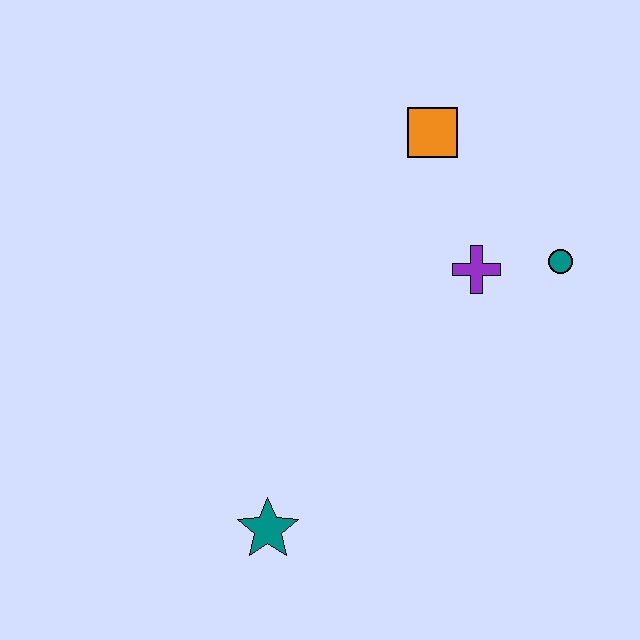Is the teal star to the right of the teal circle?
No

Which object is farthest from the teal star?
The orange square is farthest from the teal star.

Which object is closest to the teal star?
The purple cross is closest to the teal star.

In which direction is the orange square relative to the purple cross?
The orange square is above the purple cross.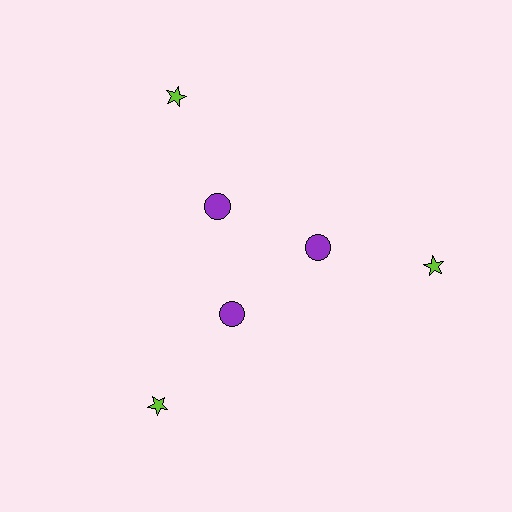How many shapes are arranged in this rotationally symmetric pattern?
There are 6 shapes, arranged in 3 groups of 2.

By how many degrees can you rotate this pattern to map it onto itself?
The pattern maps onto itself every 120 degrees of rotation.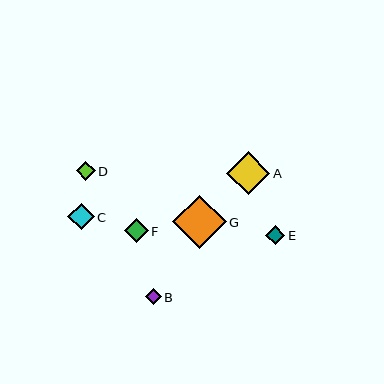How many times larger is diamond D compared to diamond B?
Diamond D is approximately 1.2 times the size of diamond B.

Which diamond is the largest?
Diamond G is the largest with a size of approximately 53 pixels.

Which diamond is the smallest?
Diamond B is the smallest with a size of approximately 16 pixels.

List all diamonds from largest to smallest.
From largest to smallest: G, A, C, F, E, D, B.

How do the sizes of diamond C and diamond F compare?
Diamond C and diamond F are approximately the same size.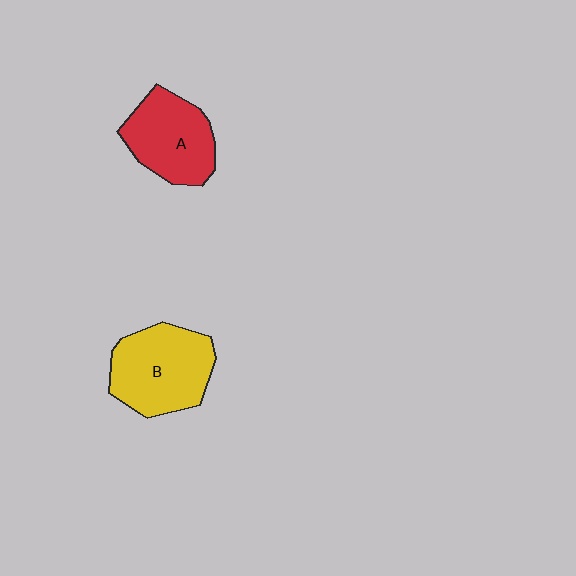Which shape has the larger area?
Shape B (yellow).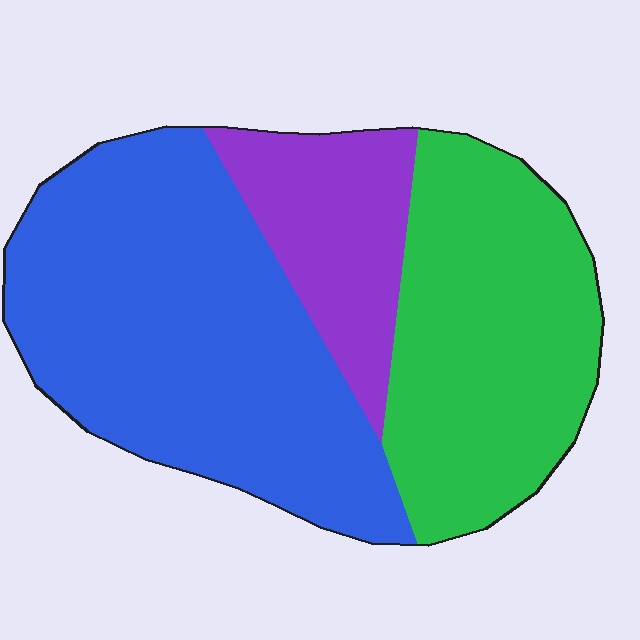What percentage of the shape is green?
Green takes up about one third (1/3) of the shape.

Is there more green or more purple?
Green.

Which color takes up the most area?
Blue, at roughly 50%.